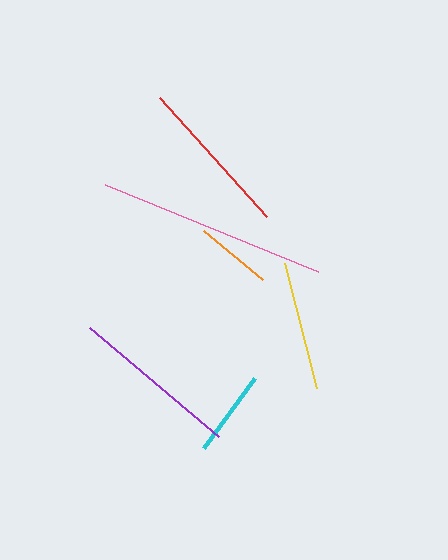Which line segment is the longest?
The pink line is the longest at approximately 230 pixels.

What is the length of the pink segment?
The pink segment is approximately 230 pixels long.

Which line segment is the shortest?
The orange line is the shortest at approximately 76 pixels.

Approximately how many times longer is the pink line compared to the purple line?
The pink line is approximately 1.4 times the length of the purple line.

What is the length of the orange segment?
The orange segment is approximately 76 pixels long.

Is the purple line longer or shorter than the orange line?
The purple line is longer than the orange line.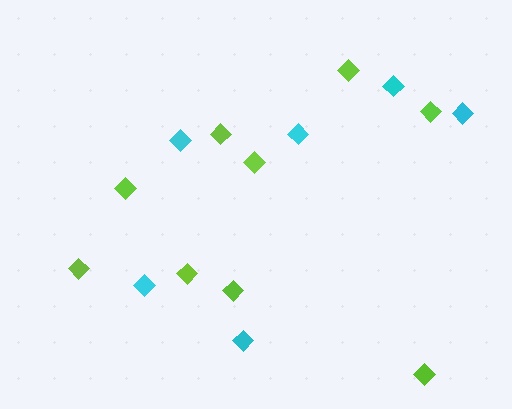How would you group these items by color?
There are 2 groups: one group of cyan diamonds (6) and one group of lime diamonds (9).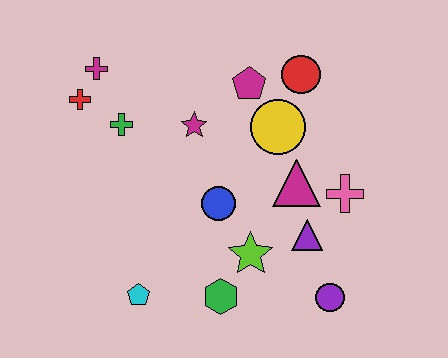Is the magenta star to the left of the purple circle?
Yes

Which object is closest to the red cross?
The magenta cross is closest to the red cross.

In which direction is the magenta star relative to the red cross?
The magenta star is to the right of the red cross.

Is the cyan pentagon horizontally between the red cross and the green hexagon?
Yes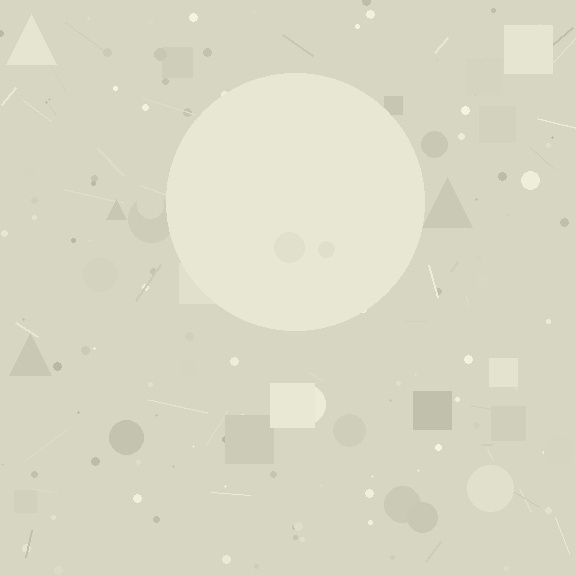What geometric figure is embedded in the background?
A circle is embedded in the background.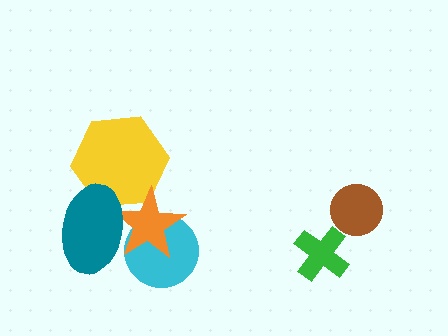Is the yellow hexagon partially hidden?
Yes, it is partially covered by another shape.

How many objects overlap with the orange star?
3 objects overlap with the orange star.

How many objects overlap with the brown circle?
0 objects overlap with the brown circle.